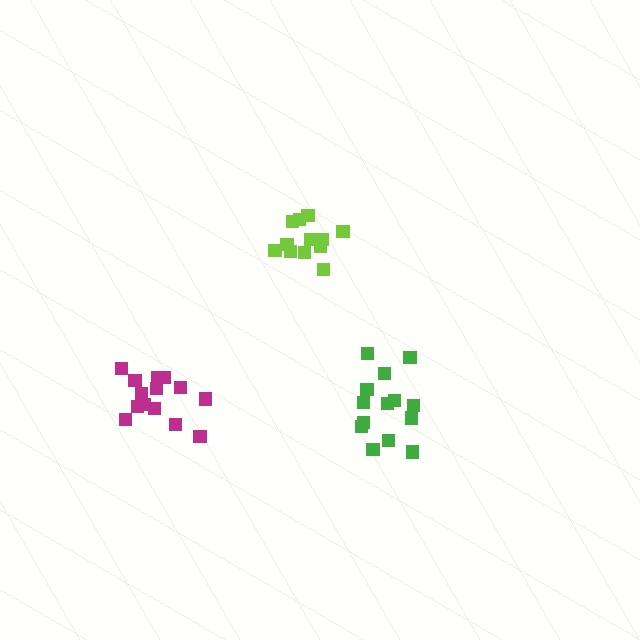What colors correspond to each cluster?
The clusters are colored: magenta, lime, green.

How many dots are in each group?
Group 1: 14 dots, Group 2: 13 dots, Group 3: 14 dots (41 total).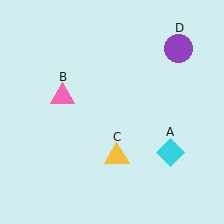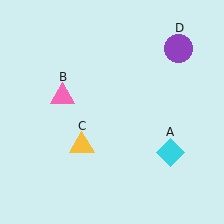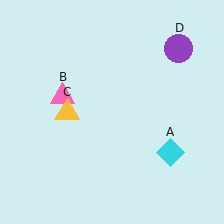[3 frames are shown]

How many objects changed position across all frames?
1 object changed position: yellow triangle (object C).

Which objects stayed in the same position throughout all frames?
Cyan diamond (object A) and pink triangle (object B) and purple circle (object D) remained stationary.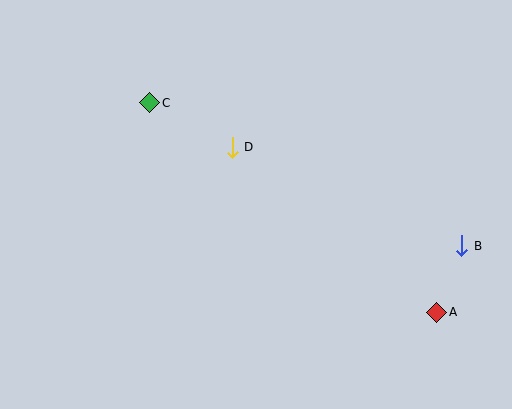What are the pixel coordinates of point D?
Point D is at (232, 147).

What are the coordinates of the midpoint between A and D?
The midpoint between A and D is at (335, 230).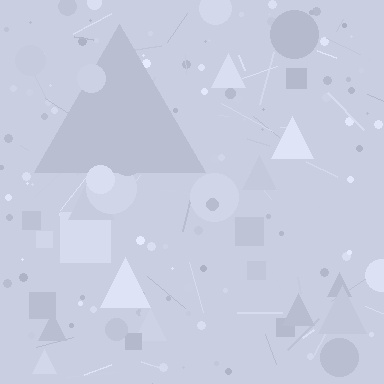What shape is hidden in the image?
A triangle is hidden in the image.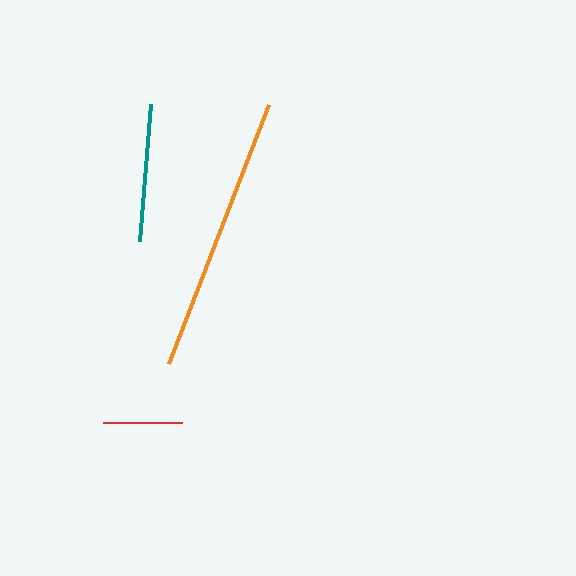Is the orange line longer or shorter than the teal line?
The orange line is longer than the teal line.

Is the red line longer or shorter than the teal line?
The teal line is longer than the red line.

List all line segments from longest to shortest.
From longest to shortest: orange, teal, red.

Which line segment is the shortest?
The red line is the shortest at approximately 79 pixels.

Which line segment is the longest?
The orange line is the longest at approximately 277 pixels.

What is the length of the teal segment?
The teal segment is approximately 137 pixels long.